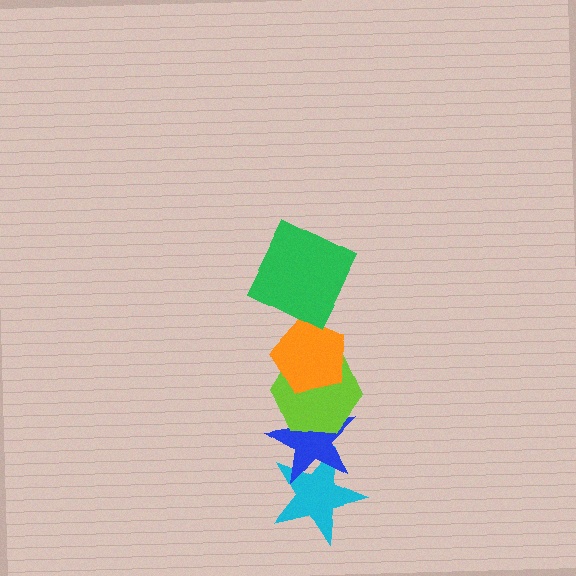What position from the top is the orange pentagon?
The orange pentagon is 2nd from the top.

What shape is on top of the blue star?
The lime hexagon is on top of the blue star.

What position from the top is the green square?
The green square is 1st from the top.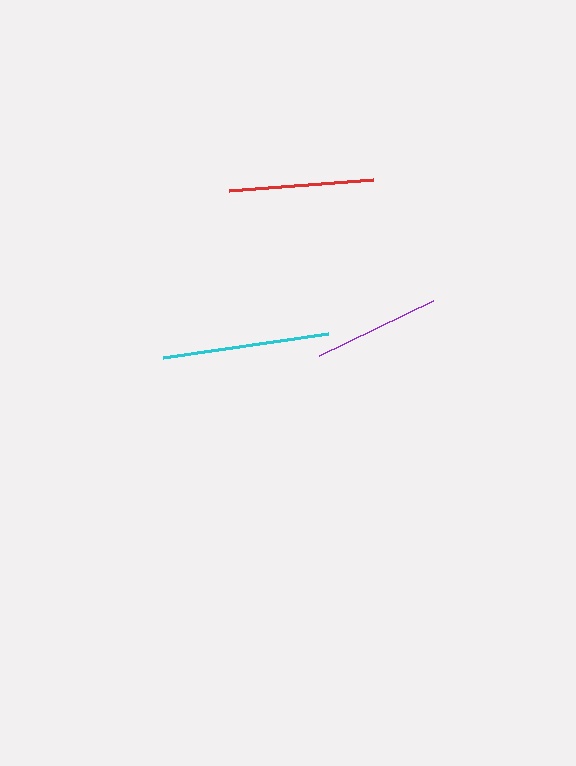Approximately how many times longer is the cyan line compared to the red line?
The cyan line is approximately 1.2 times the length of the red line.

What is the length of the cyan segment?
The cyan segment is approximately 167 pixels long.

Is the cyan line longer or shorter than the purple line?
The cyan line is longer than the purple line.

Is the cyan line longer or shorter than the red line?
The cyan line is longer than the red line.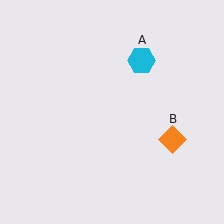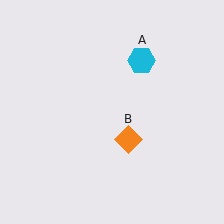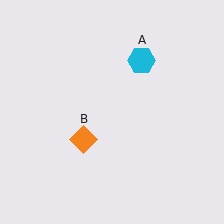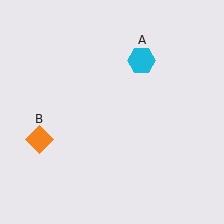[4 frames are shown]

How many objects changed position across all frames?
1 object changed position: orange diamond (object B).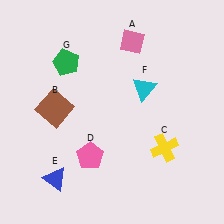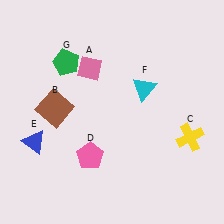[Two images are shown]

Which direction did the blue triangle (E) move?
The blue triangle (E) moved up.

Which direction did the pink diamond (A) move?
The pink diamond (A) moved left.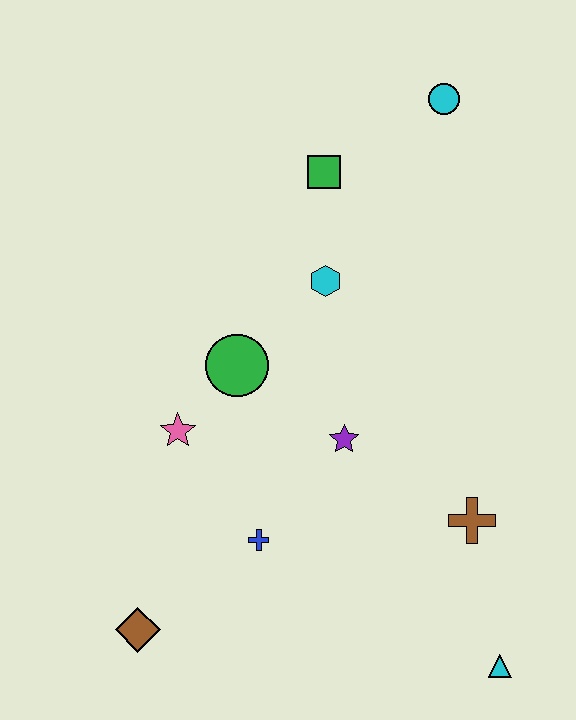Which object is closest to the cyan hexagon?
The green square is closest to the cyan hexagon.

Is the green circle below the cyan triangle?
No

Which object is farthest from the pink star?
The cyan circle is farthest from the pink star.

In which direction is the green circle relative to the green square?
The green circle is below the green square.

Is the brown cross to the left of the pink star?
No